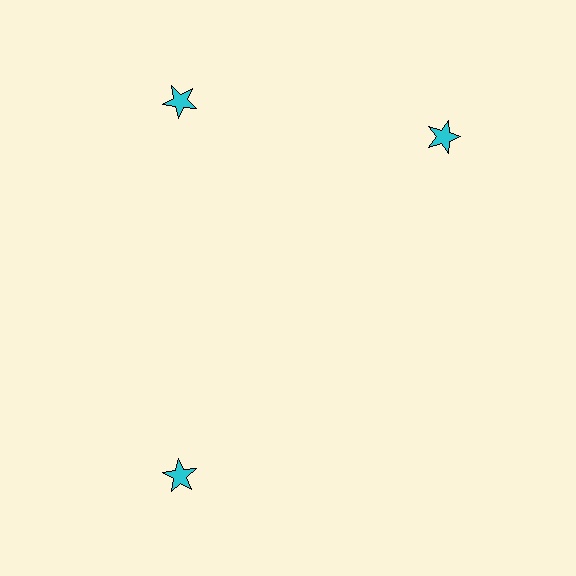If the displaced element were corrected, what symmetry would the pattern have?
It would have 3-fold rotational symmetry — the pattern would map onto itself every 120 degrees.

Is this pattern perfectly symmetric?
No. The 3 cyan stars are arranged in a ring, but one element near the 3 o'clock position is rotated out of alignment along the ring, breaking the 3-fold rotational symmetry.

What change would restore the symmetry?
The symmetry would be restored by rotating it back into even spacing with its neighbors so that all 3 stars sit at equal angles and equal distance from the center.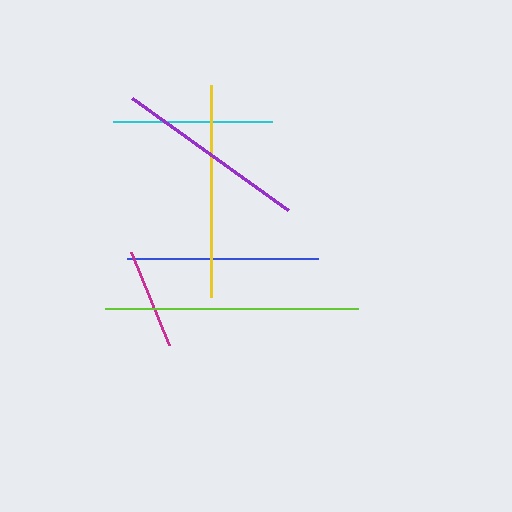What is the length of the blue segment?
The blue segment is approximately 190 pixels long.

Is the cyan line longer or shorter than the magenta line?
The cyan line is longer than the magenta line.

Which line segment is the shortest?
The magenta line is the shortest at approximately 100 pixels.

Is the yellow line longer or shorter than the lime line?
The lime line is longer than the yellow line.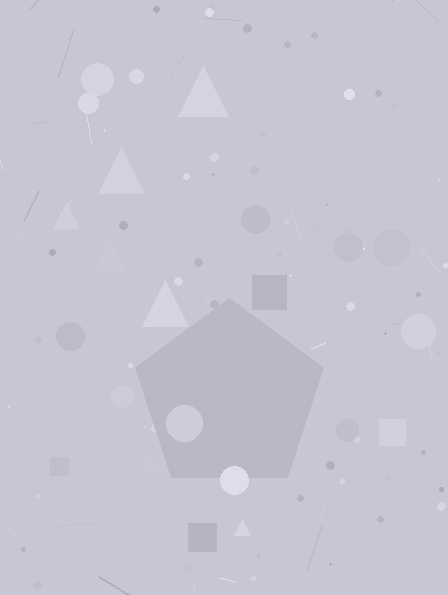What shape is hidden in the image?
A pentagon is hidden in the image.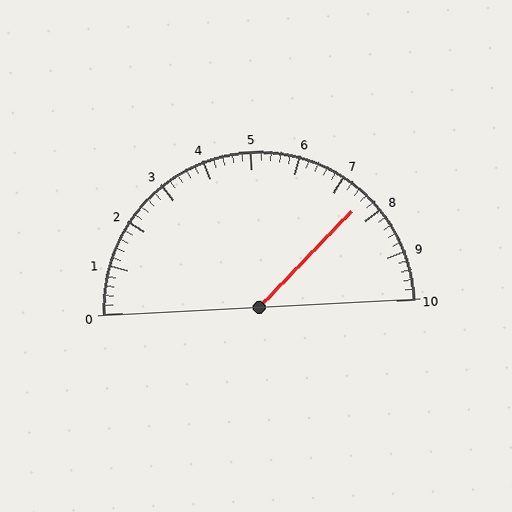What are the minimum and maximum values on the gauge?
The gauge ranges from 0 to 10.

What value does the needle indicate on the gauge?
The needle indicates approximately 7.6.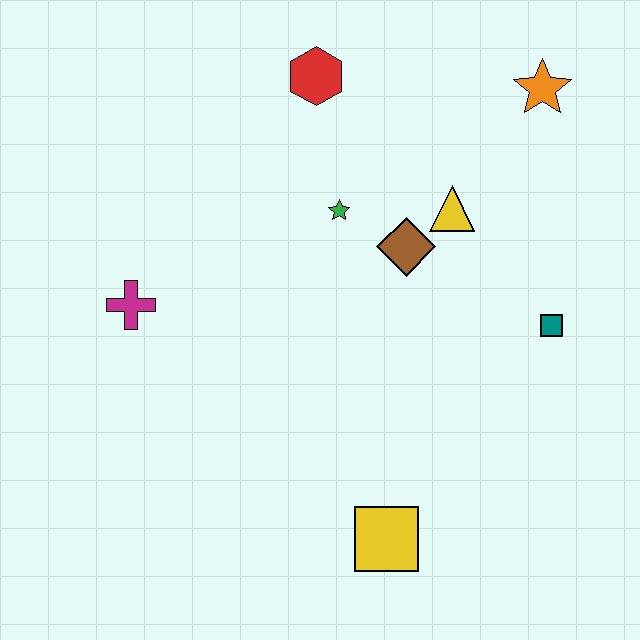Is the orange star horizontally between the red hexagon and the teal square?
Yes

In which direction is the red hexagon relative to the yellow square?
The red hexagon is above the yellow square.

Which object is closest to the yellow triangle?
The brown diamond is closest to the yellow triangle.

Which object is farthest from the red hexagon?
The yellow square is farthest from the red hexagon.